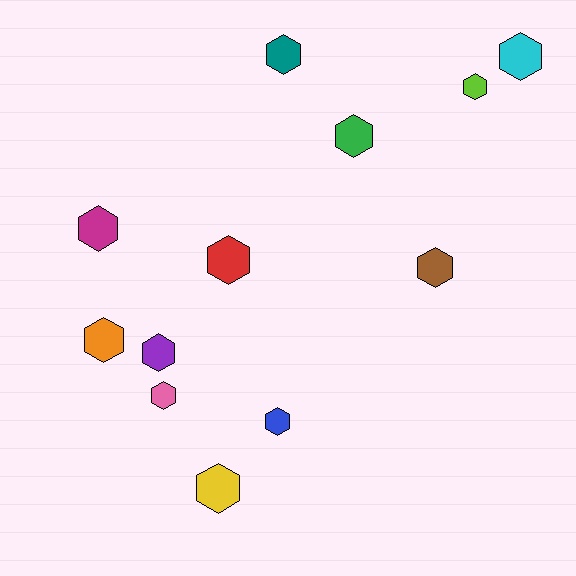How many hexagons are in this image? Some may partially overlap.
There are 12 hexagons.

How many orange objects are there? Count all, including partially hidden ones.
There is 1 orange object.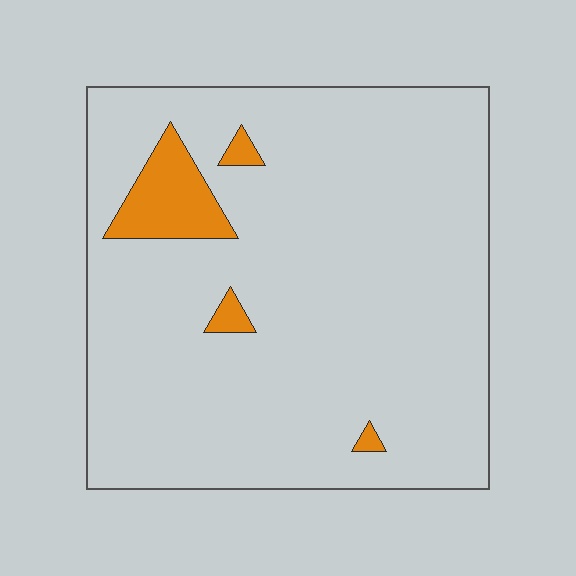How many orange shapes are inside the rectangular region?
4.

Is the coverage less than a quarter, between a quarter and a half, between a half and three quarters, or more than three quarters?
Less than a quarter.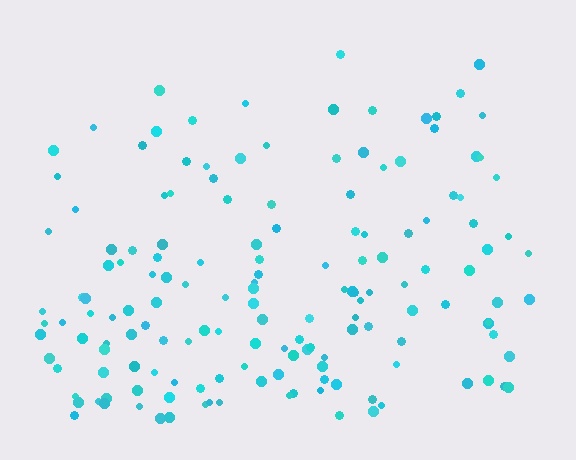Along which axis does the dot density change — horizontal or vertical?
Vertical.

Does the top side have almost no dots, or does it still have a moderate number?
Still a moderate number, just noticeably fewer than the bottom.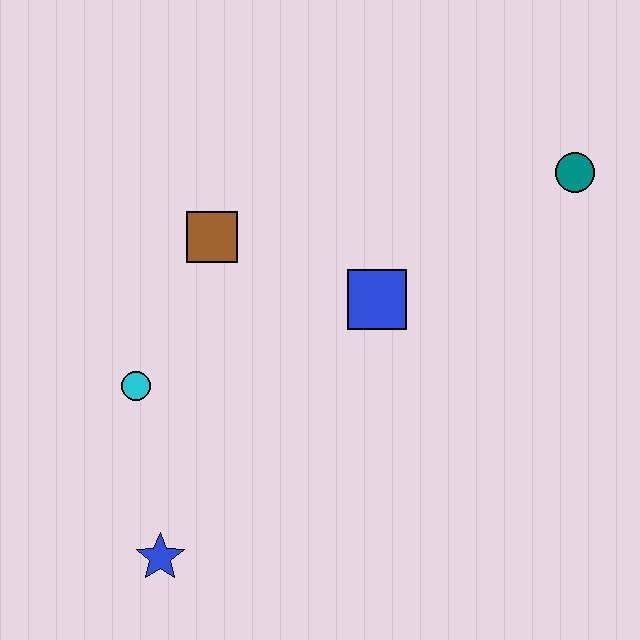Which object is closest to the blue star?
The cyan circle is closest to the blue star.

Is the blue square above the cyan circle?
Yes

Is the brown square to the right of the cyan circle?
Yes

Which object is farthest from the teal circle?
The blue star is farthest from the teal circle.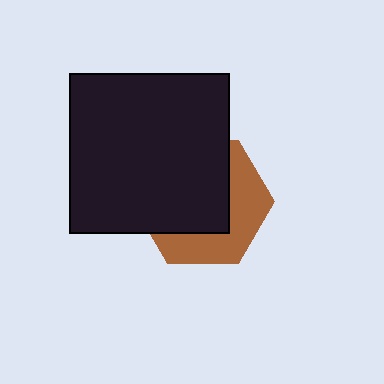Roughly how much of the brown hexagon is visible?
A small part of it is visible (roughly 41%).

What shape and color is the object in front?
The object in front is a black square.